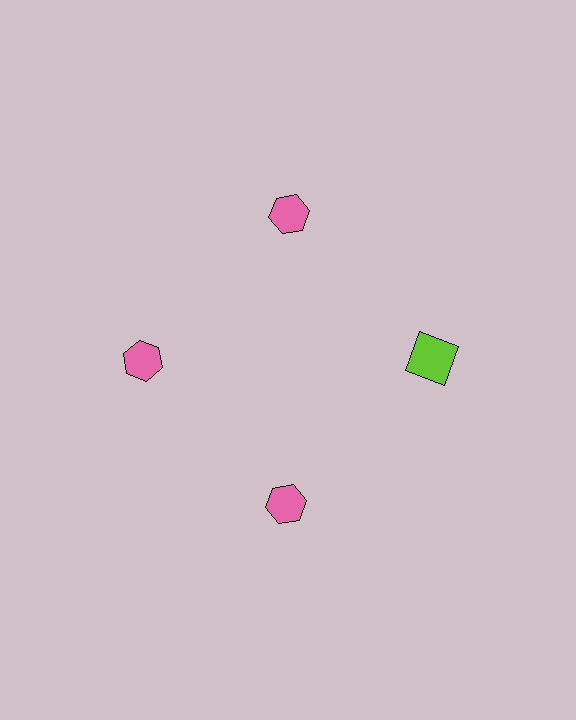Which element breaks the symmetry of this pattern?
The lime square at roughly the 3 o'clock position breaks the symmetry. All other shapes are pink hexagons.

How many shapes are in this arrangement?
There are 4 shapes arranged in a ring pattern.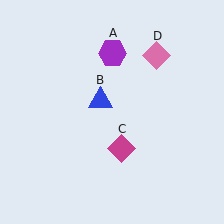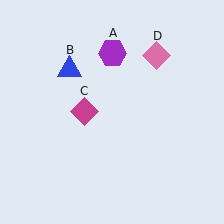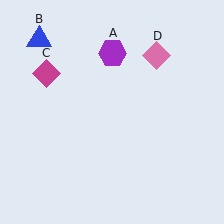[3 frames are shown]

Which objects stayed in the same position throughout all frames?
Purple hexagon (object A) and pink diamond (object D) remained stationary.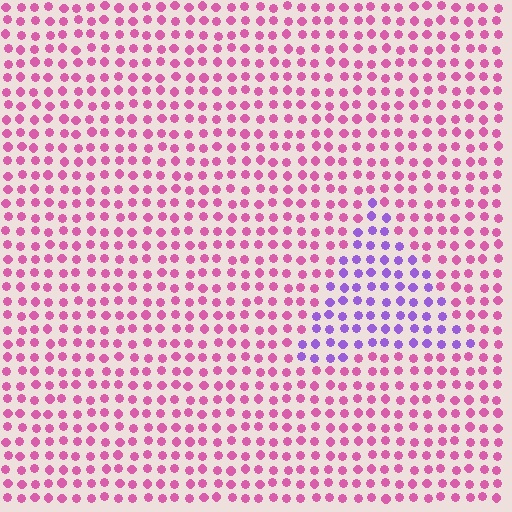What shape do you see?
I see a triangle.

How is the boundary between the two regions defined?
The boundary is defined purely by a slight shift in hue (about 53 degrees). Spacing, size, and orientation are identical on both sides.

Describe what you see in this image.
The image is filled with small pink elements in a uniform arrangement. A triangle-shaped region is visible where the elements are tinted to a slightly different hue, forming a subtle color boundary.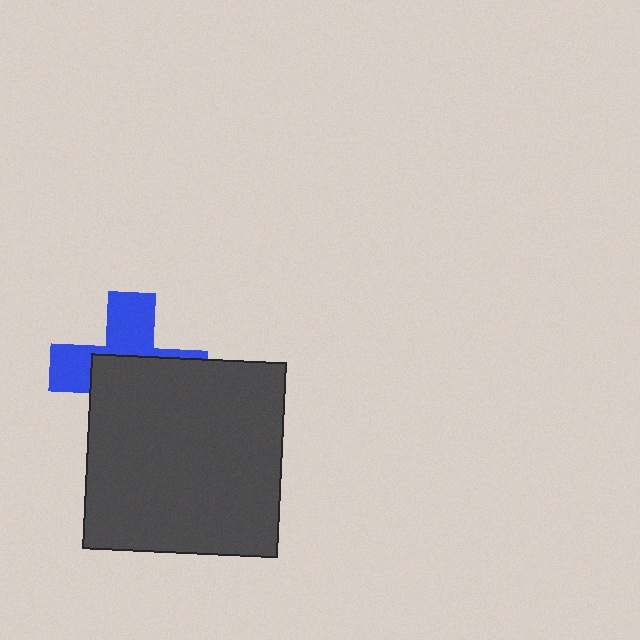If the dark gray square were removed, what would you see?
You would see the complete blue cross.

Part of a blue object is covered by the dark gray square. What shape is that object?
It is a cross.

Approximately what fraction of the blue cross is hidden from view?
Roughly 57% of the blue cross is hidden behind the dark gray square.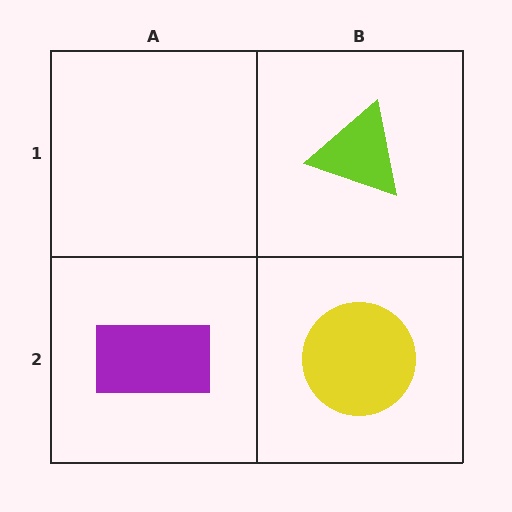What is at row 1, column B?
A lime triangle.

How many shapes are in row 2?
2 shapes.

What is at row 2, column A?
A purple rectangle.